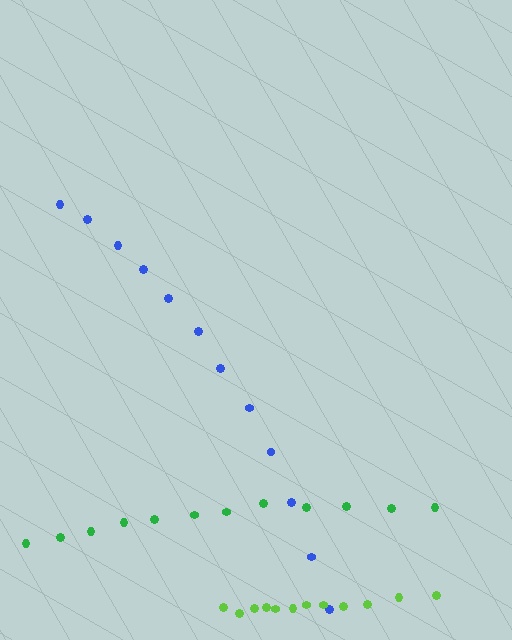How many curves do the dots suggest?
There are 3 distinct paths.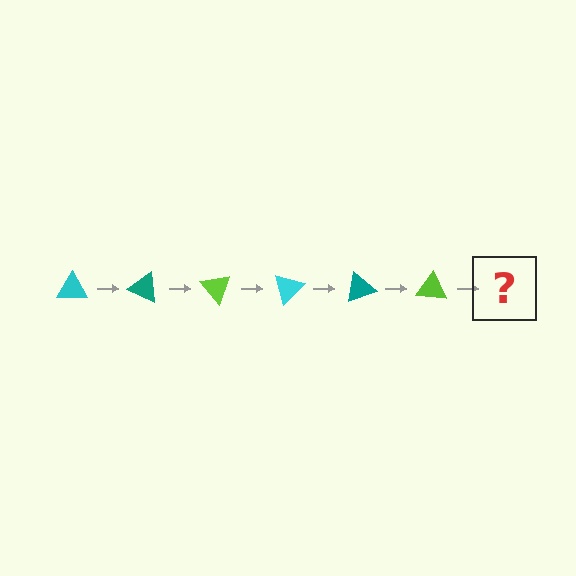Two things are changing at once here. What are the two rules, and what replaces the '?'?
The two rules are that it rotates 25 degrees each step and the color cycles through cyan, teal, and lime. The '?' should be a cyan triangle, rotated 150 degrees from the start.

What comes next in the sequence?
The next element should be a cyan triangle, rotated 150 degrees from the start.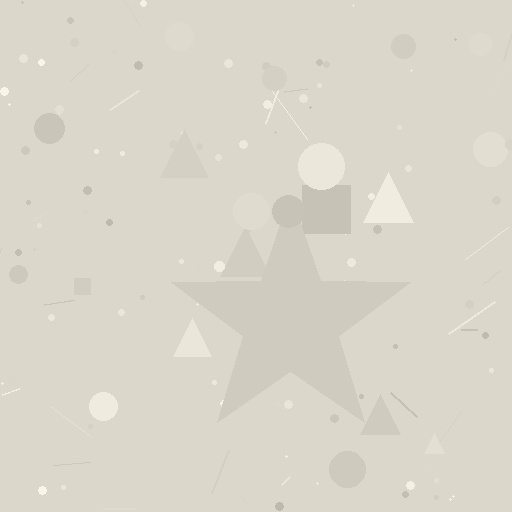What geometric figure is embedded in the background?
A star is embedded in the background.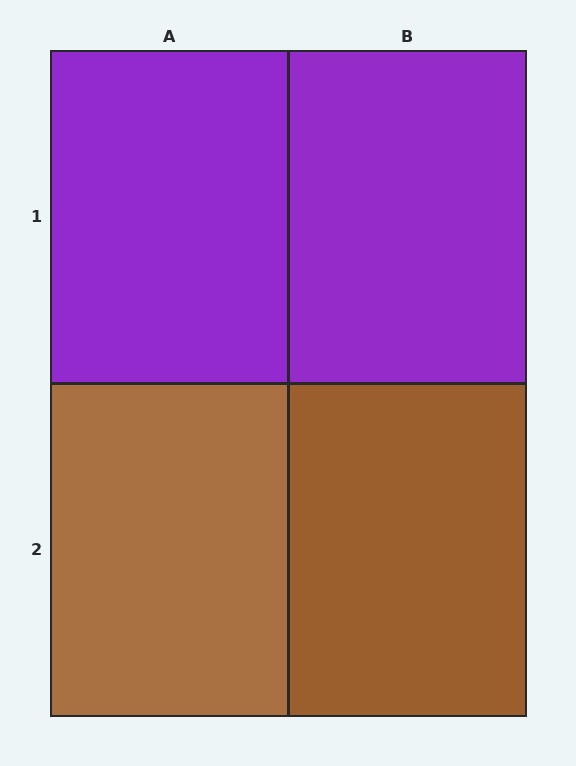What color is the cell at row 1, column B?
Purple.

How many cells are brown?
2 cells are brown.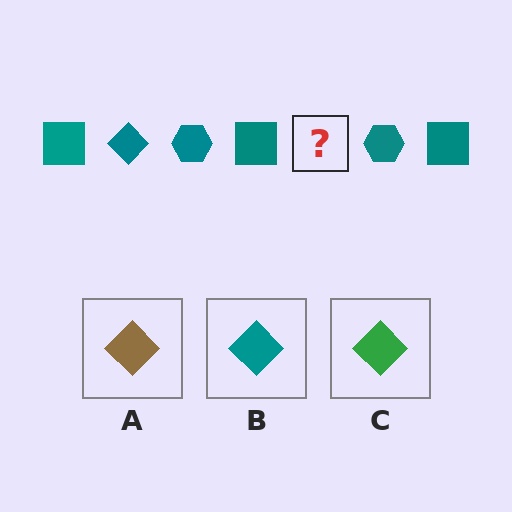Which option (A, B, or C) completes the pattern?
B.